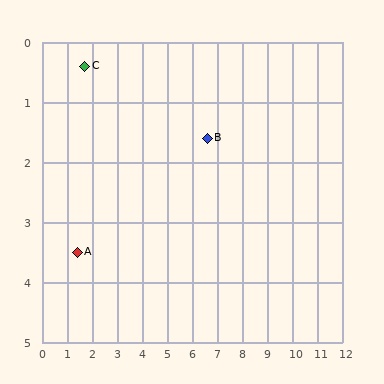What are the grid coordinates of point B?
Point B is at approximately (6.6, 1.6).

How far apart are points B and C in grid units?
Points B and C are about 5.0 grid units apart.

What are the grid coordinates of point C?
Point C is at approximately (1.7, 0.4).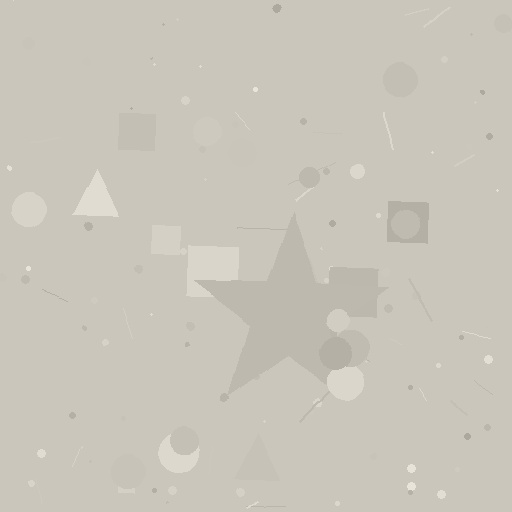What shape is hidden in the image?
A star is hidden in the image.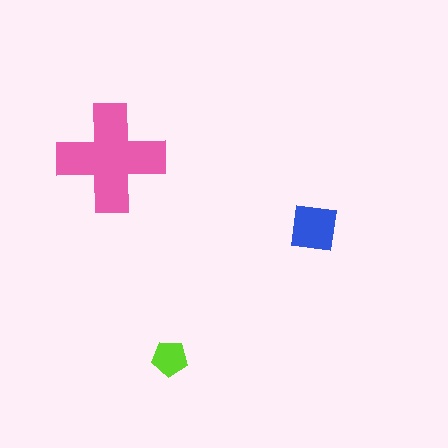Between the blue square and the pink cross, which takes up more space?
The pink cross.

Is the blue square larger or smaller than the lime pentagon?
Larger.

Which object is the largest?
The pink cross.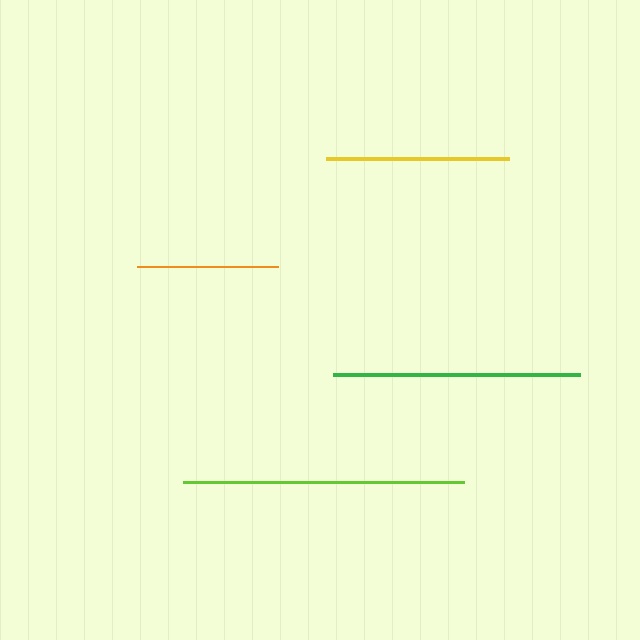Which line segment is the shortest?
The orange line is the shortest at approximately 141 pixels.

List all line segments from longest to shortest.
From longest to shortest: lime, green, yellow, orange.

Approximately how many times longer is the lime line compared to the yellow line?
The lime line is approximately 1.5 times the length of the yellow line.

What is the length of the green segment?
The green segment is approximately 247 pixels long.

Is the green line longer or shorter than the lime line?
The lime line is longer than the green line.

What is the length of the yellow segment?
The yellow segment is approximately 183 pixels long.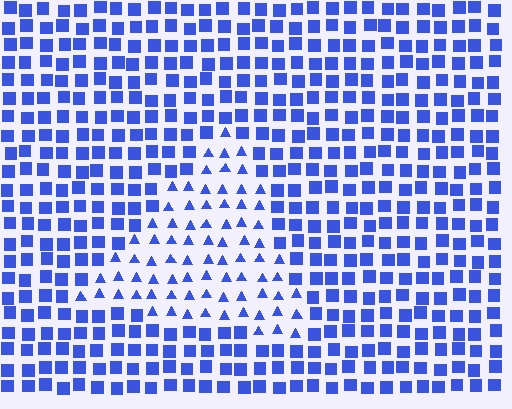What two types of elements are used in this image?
The image uses triangles inside the triangle region and squares outside it.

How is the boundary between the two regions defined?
The boundary is defined by a change in element shape: triangles inside vs. squares outside. All elements share the same color and spacing.